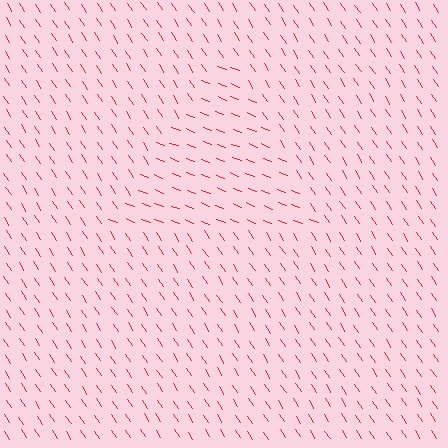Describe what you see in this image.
The image is filled with small red line segments. A triangle region in the image has lines oriented differently from the surrounding lines, creating a visible texture boundary.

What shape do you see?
I see a triangle.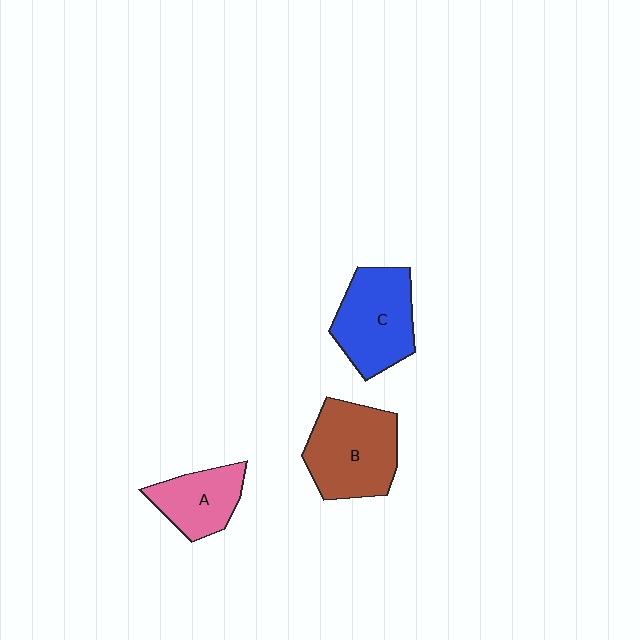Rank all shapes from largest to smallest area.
From largest to smallest: B (brown), C (blue), A (pink).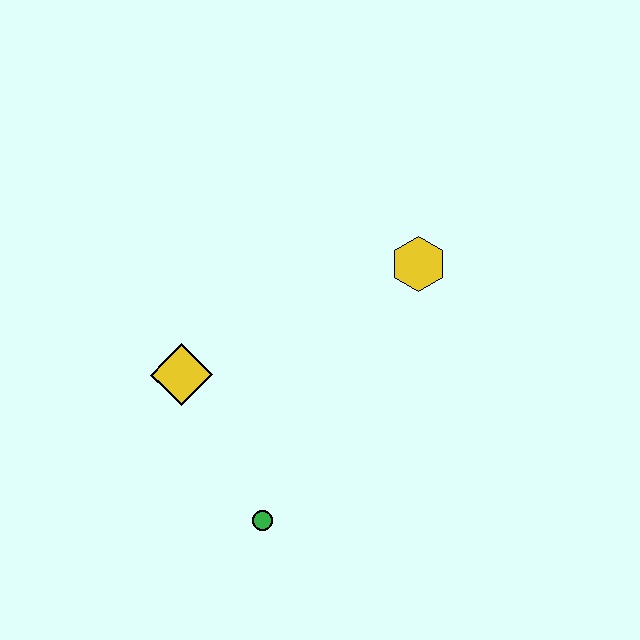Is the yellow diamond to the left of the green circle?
Yes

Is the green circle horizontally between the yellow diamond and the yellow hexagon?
Yes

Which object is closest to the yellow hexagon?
The yellow diamond is closest to the yellow hexagon.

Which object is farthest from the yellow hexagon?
The green circle is farthest from the yellow hexagon.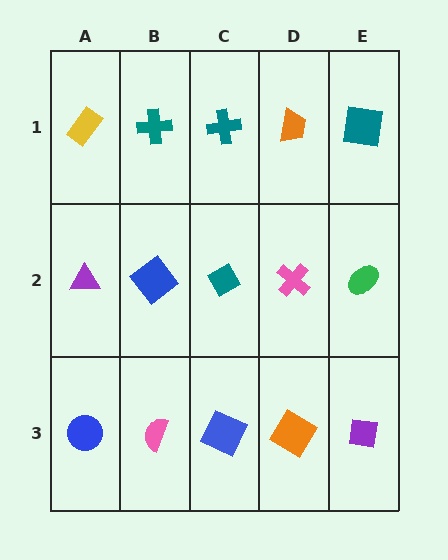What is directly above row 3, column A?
A purple triangle.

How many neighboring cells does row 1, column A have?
2.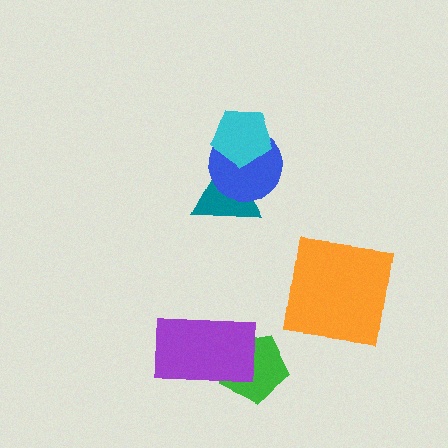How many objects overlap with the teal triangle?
2 objects overlap with the teal triangle.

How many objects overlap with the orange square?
0 objects overlap with the orange square.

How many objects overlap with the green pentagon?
1 object overlaps with the green pentagon.